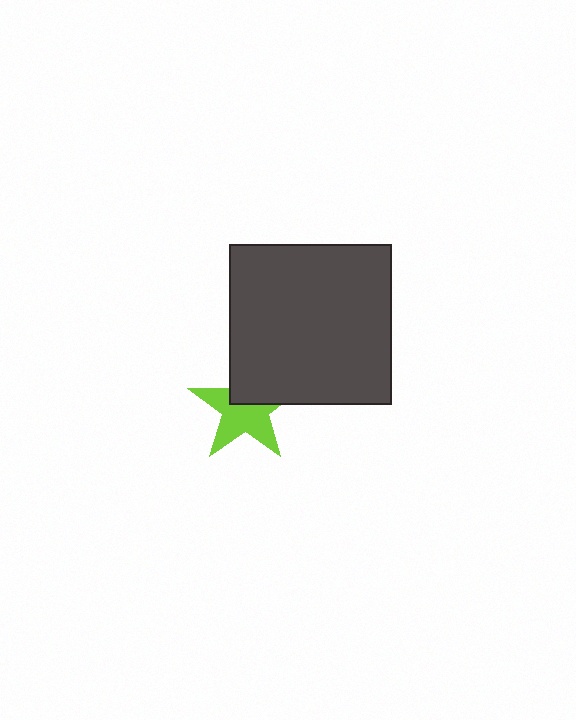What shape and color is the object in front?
The object in front is a dark gray rectangle.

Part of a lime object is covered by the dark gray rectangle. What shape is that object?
It is a star.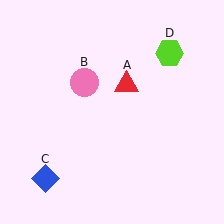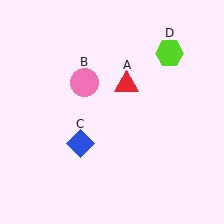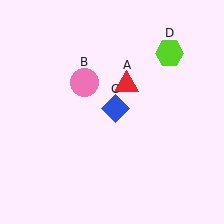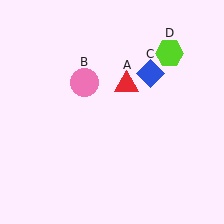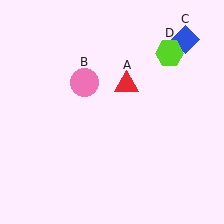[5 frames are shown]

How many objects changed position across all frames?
1 object changed position: blue diamond (object C).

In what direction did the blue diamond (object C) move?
The blue diamond (object C) moved up and to the right.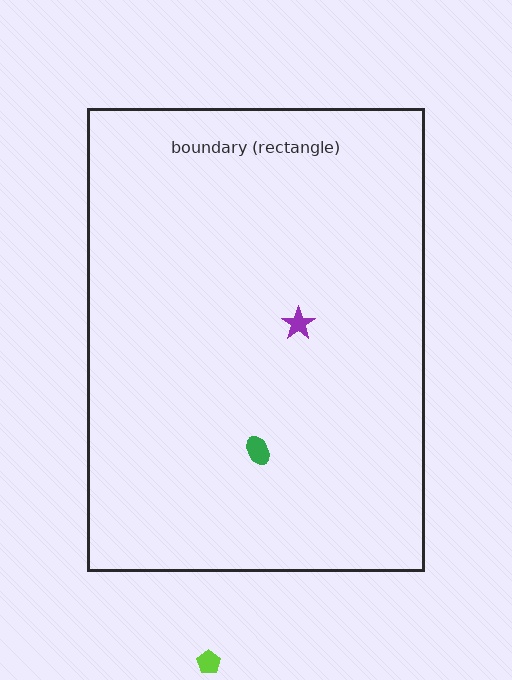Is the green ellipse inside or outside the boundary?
Inside.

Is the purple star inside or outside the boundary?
Inside.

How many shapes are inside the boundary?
2 inside, 1 outside.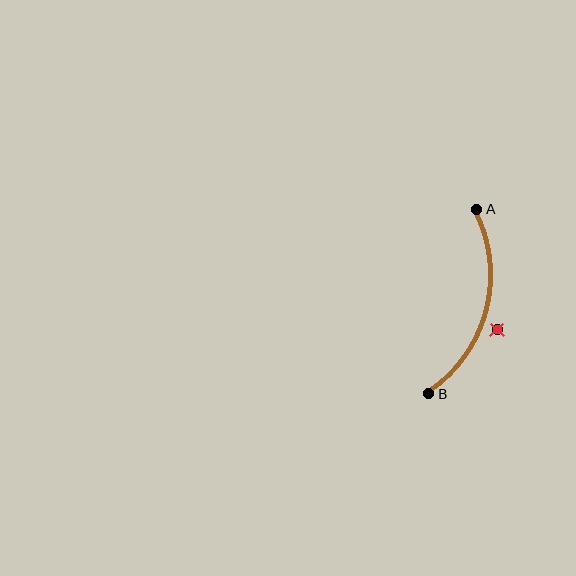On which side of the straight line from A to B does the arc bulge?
The arc bulges to the right of the straight line connecting A and B.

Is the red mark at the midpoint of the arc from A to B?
No — the red mark does not lie on the arc at all. It sits slightly outside the curve.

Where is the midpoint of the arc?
The arc midpoint is the point on the curve farthest from the straight line joining A and B. It sits to the right of that line.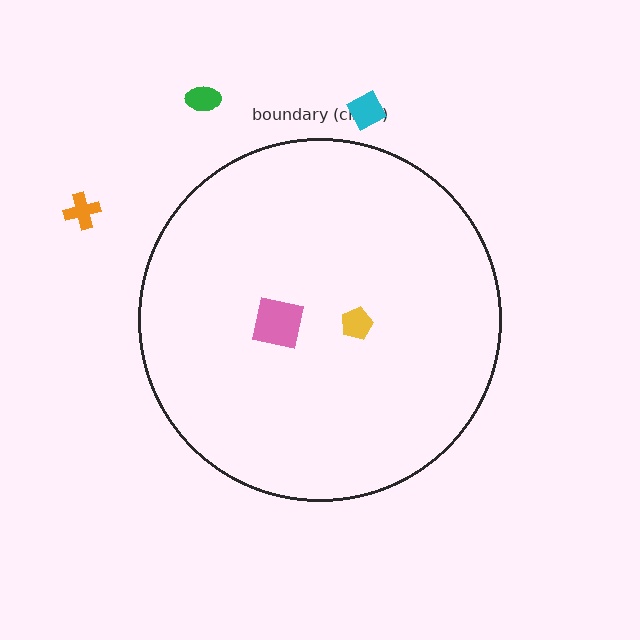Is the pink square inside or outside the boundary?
Inside.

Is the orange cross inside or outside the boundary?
Outside.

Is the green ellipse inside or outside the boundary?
Outside.